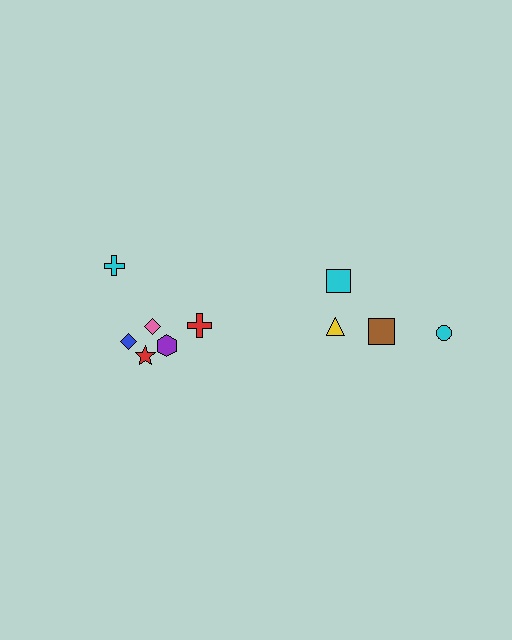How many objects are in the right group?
There are 4 objects.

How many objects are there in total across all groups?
There are 10 objects.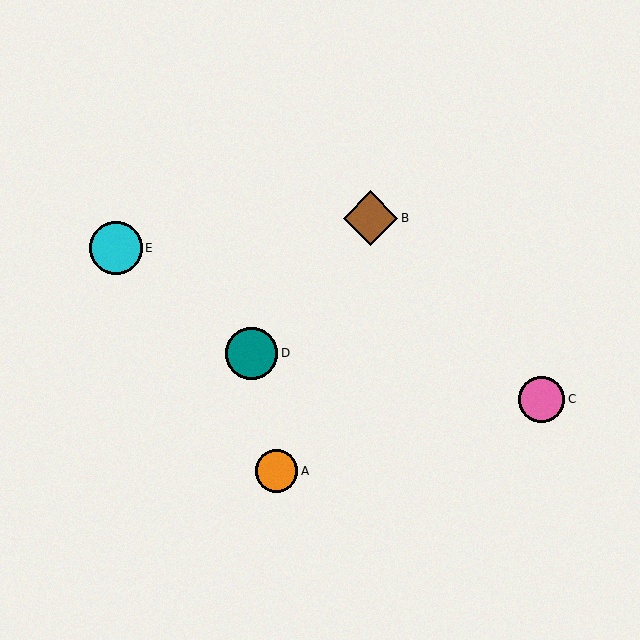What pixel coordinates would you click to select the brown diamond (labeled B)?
Click at (370, 218) to select the brown diamond B.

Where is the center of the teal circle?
The center of the teal circle is at (252, 353).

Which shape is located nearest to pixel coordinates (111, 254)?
The cyan circle (labeled E) at (116, 248) is nearest to that location.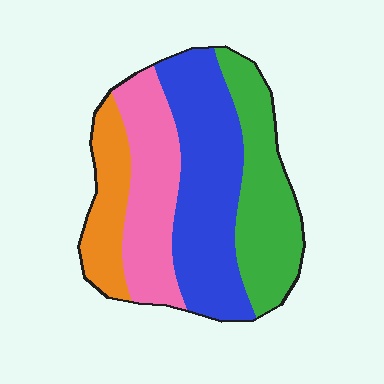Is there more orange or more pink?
Pink.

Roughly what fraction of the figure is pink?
Pink covers around 25% of the figure.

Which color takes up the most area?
Blue, at roughly 35%.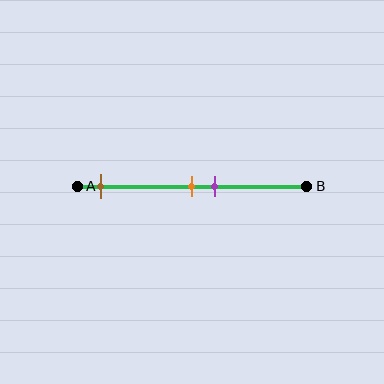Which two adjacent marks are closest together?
The orange and purple marks are the closest adjacent pair.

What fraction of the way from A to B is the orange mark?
The orange mark is approximately 50% (0.5) of the way from A to B.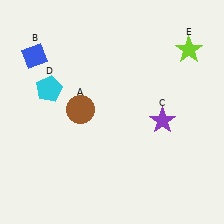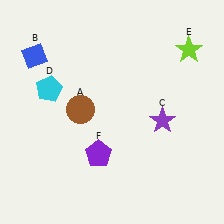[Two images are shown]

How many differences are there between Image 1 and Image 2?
There is 1 difference between the two images.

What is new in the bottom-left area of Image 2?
A purple pentagon (F) was added in the bottom-left area of Image 2.